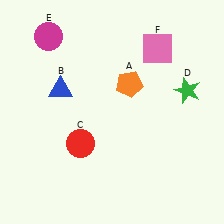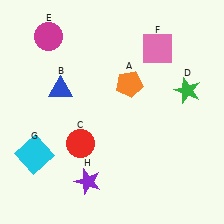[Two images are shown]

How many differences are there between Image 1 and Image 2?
There are 2 differences between the two images.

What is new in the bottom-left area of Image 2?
A purple star (H) was added in the bottom-left area of Image 2.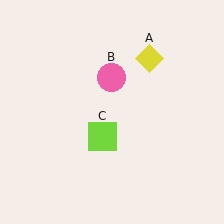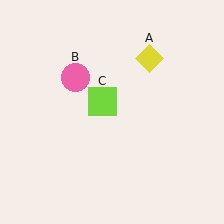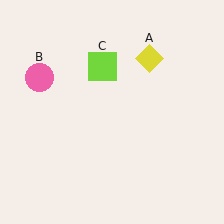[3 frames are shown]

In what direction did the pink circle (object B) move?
The pink circle (object B) moved left.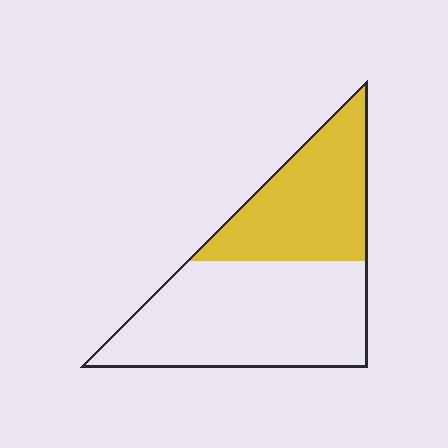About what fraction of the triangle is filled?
About two fifths (2/5).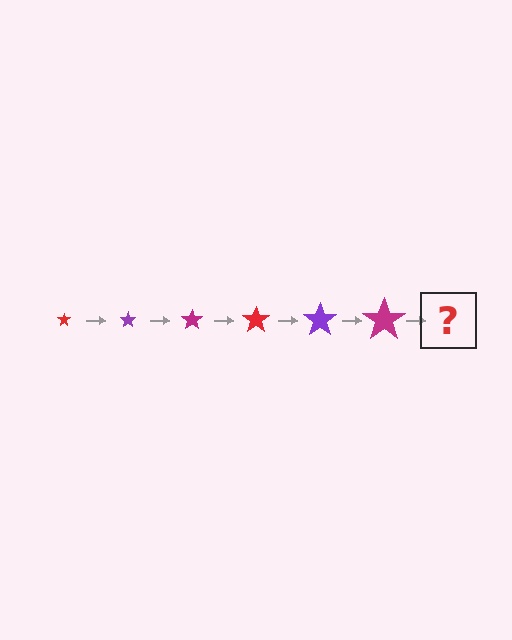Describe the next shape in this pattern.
It should be a red star, larger than the previous one.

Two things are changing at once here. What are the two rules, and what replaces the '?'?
The two rules are that the star grows larger each step and the color cycles through red, purple, and magenta. The '?' should be a red star, larger than the previous one.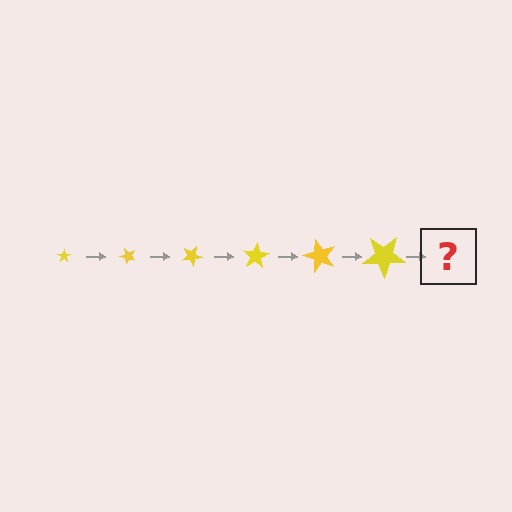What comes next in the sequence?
The next element should be a star, larger than the previous one and rotated 300 degrees from the start.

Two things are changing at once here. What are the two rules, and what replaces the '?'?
The two rules are that the star grows larger each step and it rotates 50 degrees each step. The '?' should be a star, larger than the previous one and rotated 300 degrees from the start.